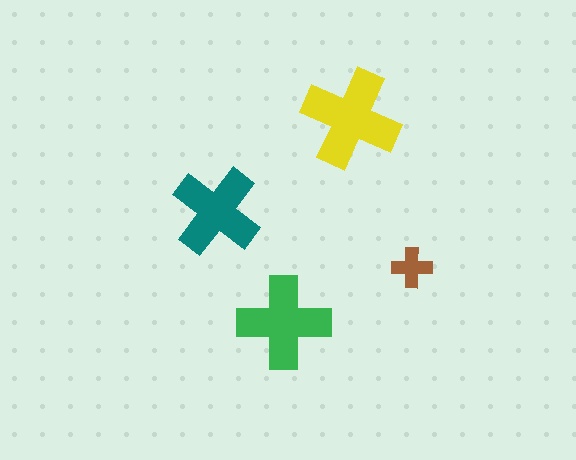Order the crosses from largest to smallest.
the yellow one, the green one, the teal one, the brown one.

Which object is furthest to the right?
The brown cross is rightmost.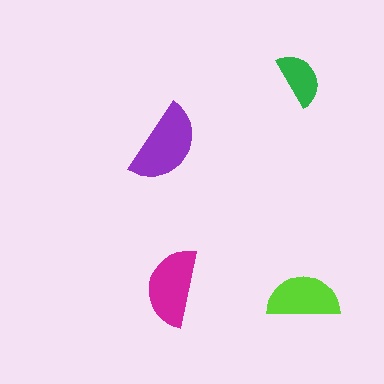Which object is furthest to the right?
The lime semicircle is rightmost.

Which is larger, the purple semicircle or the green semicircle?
The purple one.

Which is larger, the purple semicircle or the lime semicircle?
The purple one.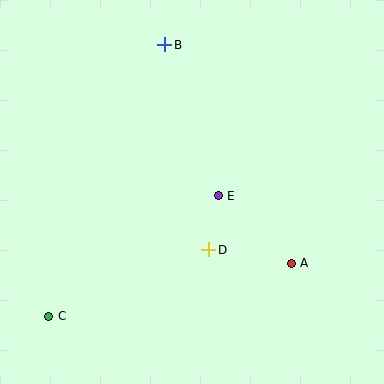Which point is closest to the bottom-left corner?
Point C is closest to the bottom-left corner.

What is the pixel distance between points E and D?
The distance between E and D is 55 pixels.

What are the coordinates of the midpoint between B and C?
The midpoint between B and C is at (107, 180).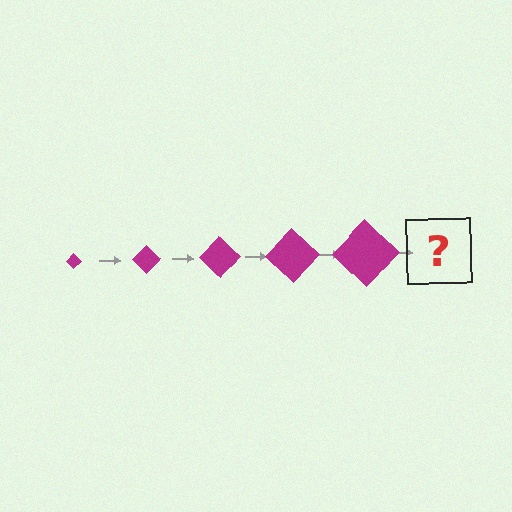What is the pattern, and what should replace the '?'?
The pattern is that the diamond gets progressively larger each step. The '?' should be a magenta diamond, larger than the previous one.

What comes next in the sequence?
The next element should be a magenta diamond, larger than the previous one.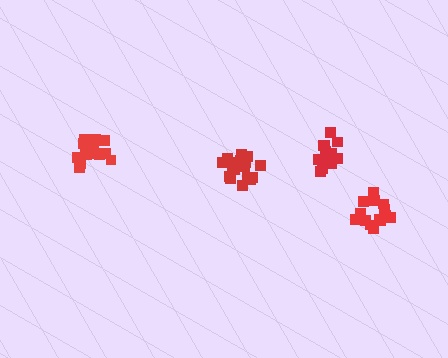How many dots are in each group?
Group 1: 17 dots, Group 2: 15 dots, Group 3: 18 dots, Group 4: 17 dots (67 total).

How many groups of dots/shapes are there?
There are 4 groups.